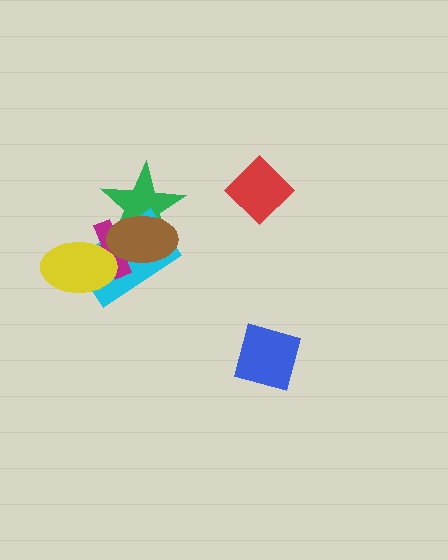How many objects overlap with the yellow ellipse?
2 objects overlap with the yellow ellipse.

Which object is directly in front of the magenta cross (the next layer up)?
The yellow ellipse is directly in front of the magenta cross.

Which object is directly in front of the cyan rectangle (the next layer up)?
The magenta cross is directly in front of the cyan rectangle.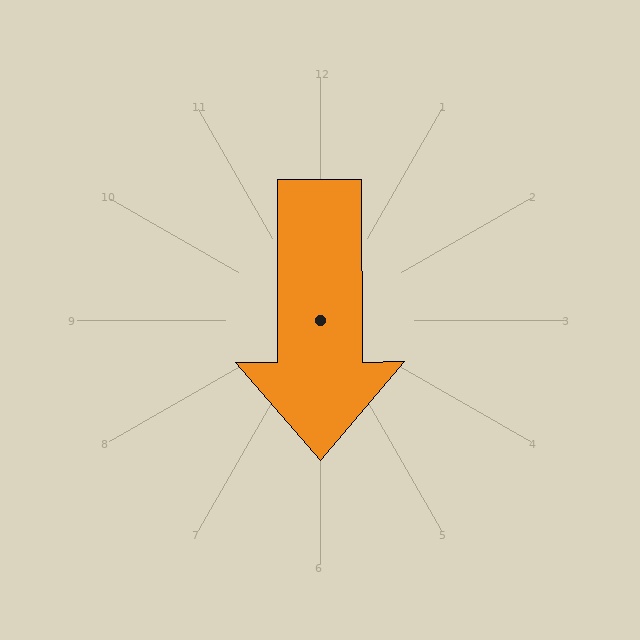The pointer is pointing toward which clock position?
Roughly 6 o'clock.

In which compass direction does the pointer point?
South.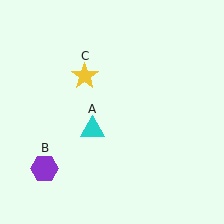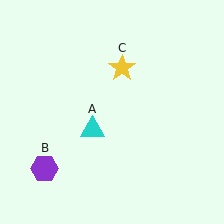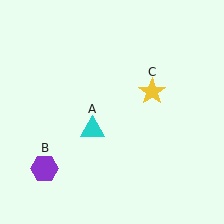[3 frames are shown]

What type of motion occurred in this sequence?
The yellow star (object C) rotated clockwise around the center of the scene.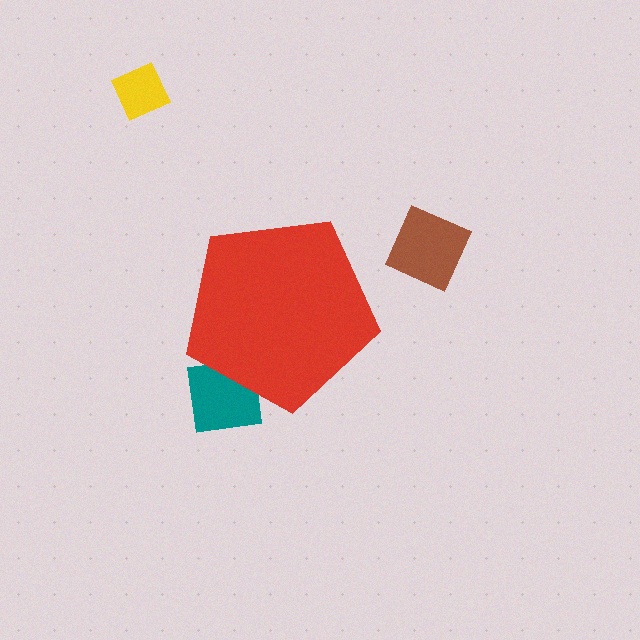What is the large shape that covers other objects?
A red pentagon.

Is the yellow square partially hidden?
No, the yellow square is fully visible.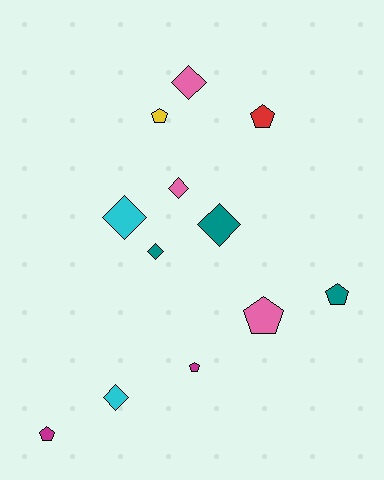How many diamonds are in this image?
There are 6 diamonds.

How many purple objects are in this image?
There are no purple objects.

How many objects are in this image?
There are 12 objects.